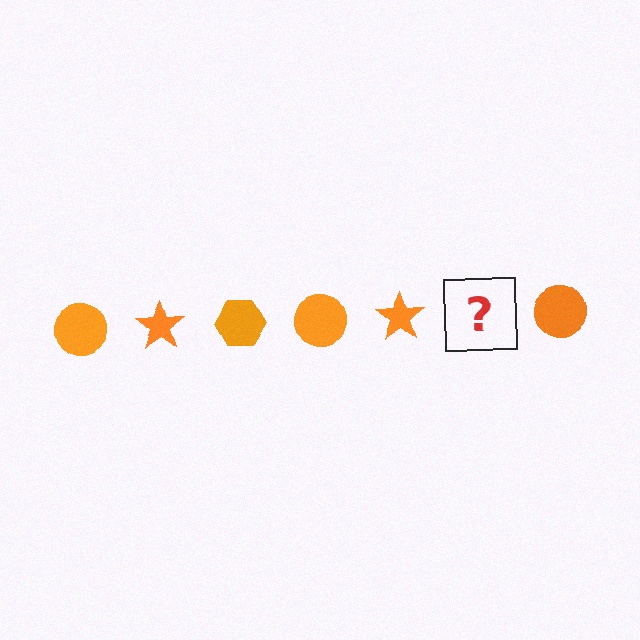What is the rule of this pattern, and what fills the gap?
The rule is that the pattern cycles through circle, star, hexagon shapes in orange. The gap should be filled with an orange hexagon.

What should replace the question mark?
The question mark should be replaced with an orange hexagon.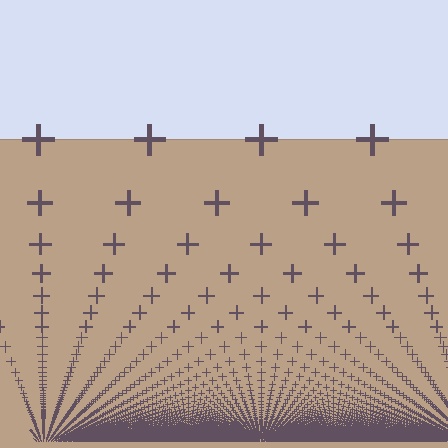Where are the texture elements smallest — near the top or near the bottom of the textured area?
Near the bottom.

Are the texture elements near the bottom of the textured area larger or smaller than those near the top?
Smaller. The gradient is inverted — elements near the bottom are smaller and denser.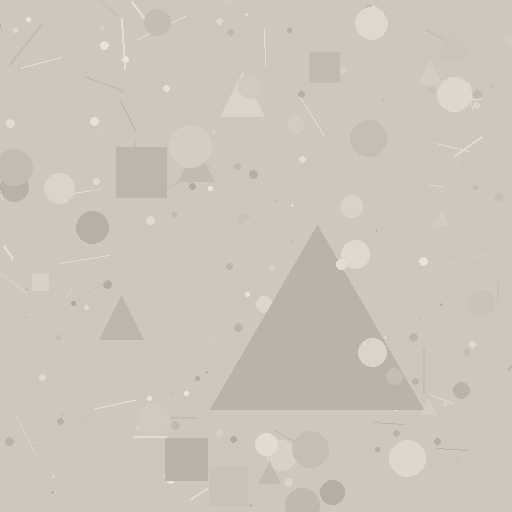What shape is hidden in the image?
A triangle is hidden in the image.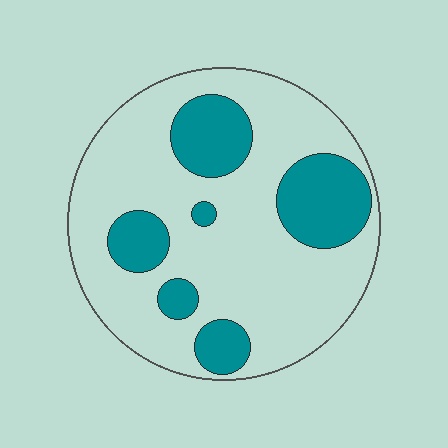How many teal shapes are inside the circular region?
6.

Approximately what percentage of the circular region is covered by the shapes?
Approximately 25%.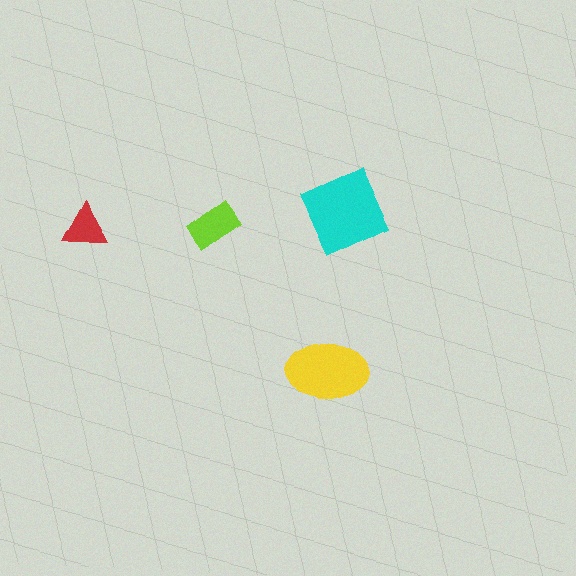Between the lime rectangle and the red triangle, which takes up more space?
The lime rectangle.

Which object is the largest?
The cyan diamond.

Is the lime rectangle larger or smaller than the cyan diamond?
Smaller.